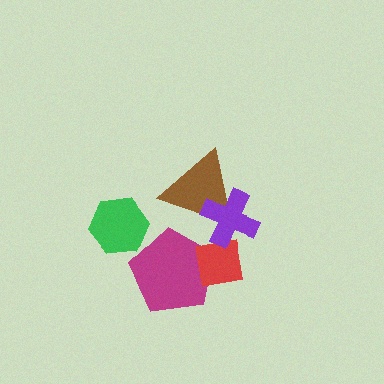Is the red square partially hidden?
Yes, it is partially covered by another shape.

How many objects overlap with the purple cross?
2 objects overlap with the purple cross.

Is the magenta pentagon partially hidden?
Yes, it is partially covered by another shape.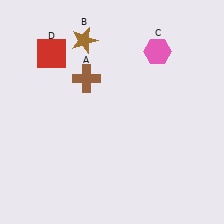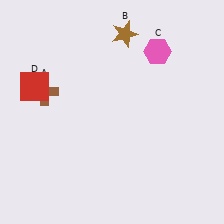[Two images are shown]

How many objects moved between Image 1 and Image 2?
3 objects moved between the two images.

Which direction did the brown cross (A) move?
The brown cross (A) moved left.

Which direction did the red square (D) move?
The red square (D) moved down.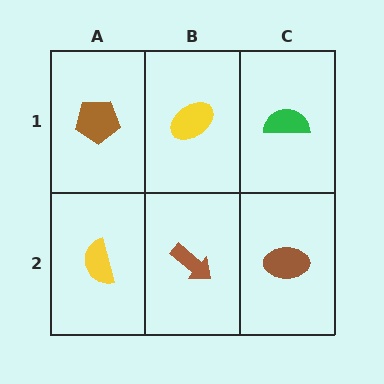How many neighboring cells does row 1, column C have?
2.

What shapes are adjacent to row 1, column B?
A brown arrow (row 2, column B), a brown pentagon (row 1, column A), a green semicircle (row 1, column C).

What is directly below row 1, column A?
A yellow semicircle.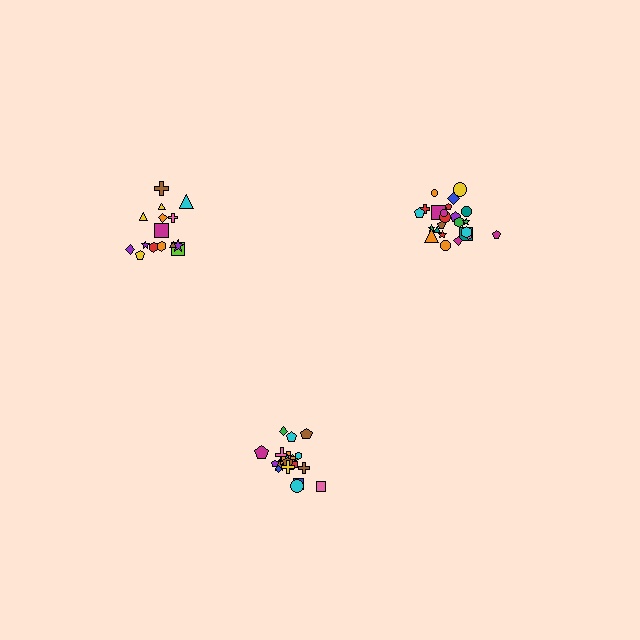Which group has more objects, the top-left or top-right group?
The top-right group.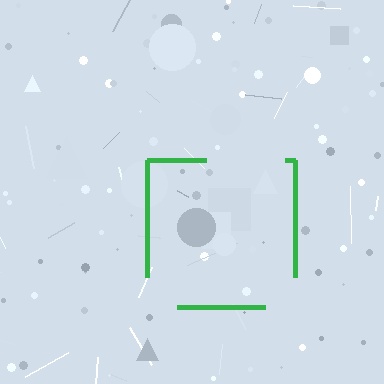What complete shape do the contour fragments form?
The contour fragments form a square.